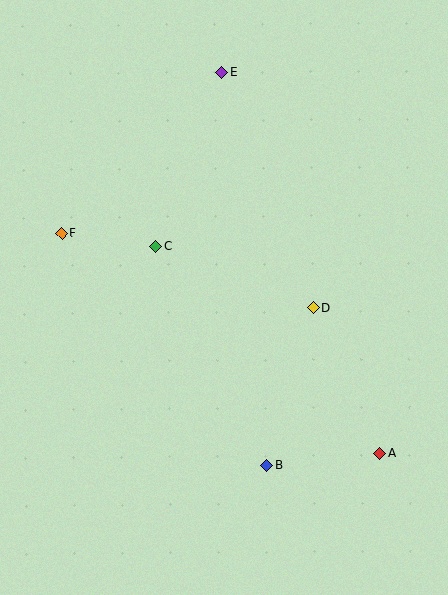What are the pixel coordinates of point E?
Point E is at (222, 72).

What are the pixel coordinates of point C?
Point C is at (156, 246).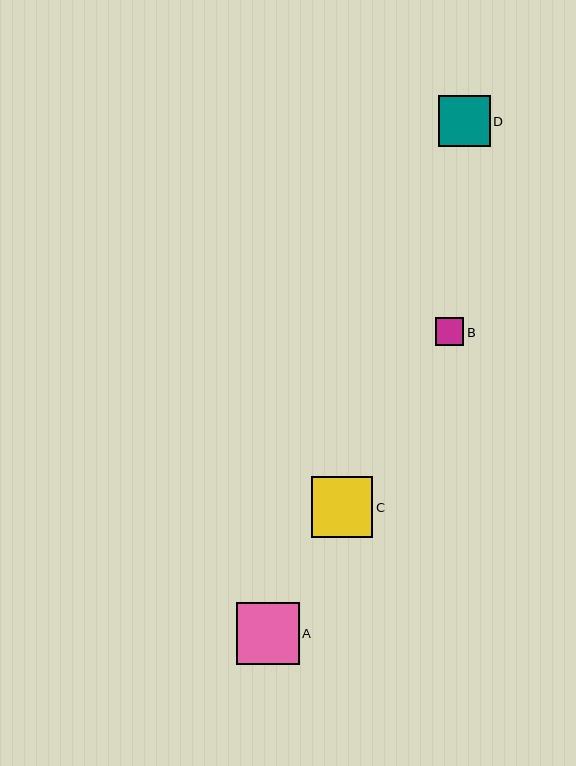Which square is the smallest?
Square B is the smallest with a size of approximately 28 pixels.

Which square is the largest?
Square A is the largest with a size of approximately 63 pixels.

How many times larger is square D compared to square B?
Square D is approximately 1.8 times the size of square B.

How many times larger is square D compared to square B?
Square D is approximately 1.8 times the size of square B.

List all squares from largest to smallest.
From largest to smallest: A, C, D, B.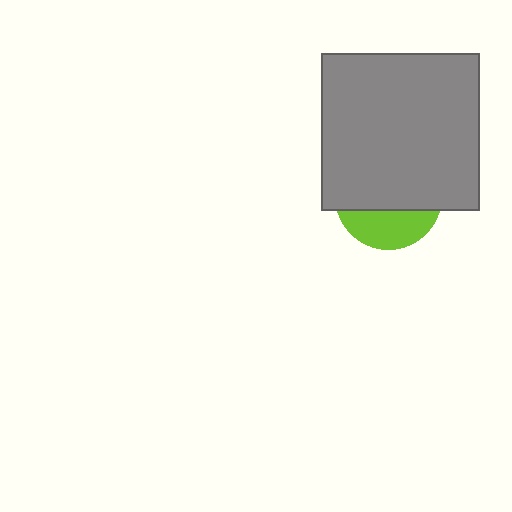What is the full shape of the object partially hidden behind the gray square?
The partially hidden object is a lime circle.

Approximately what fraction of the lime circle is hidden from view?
Roughly 68% of the lime circle is hidden behind the gray square.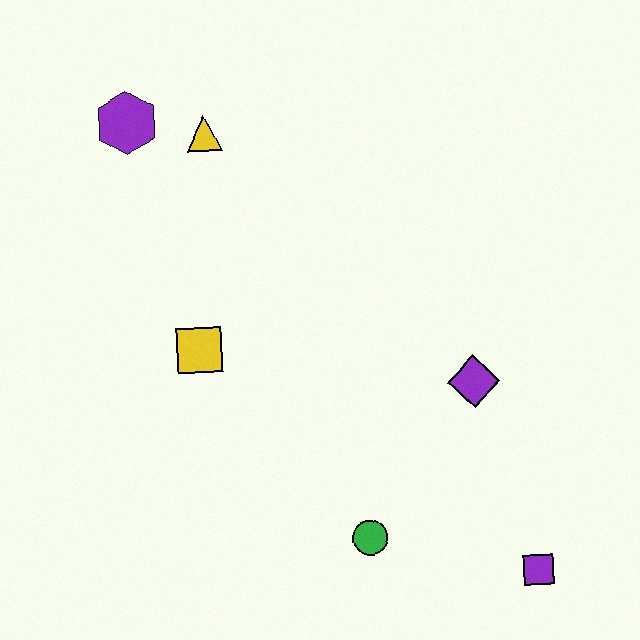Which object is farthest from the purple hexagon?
The purple square is farthest from the purple hexagon.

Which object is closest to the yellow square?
The yellow triangle is closest to the yellow square.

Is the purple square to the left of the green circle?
No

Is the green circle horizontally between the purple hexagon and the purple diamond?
Yes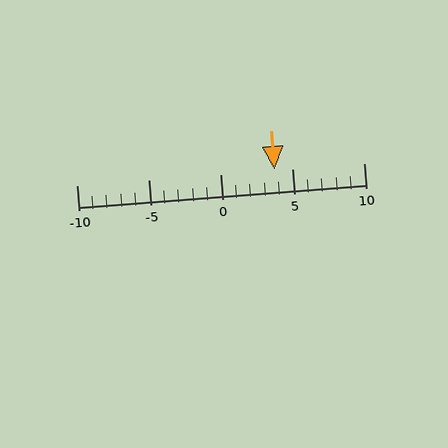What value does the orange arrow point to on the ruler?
The orange arrow points to approximately 4.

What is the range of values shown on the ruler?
The ruler shows values from -10 to 10.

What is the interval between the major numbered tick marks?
The major tick marks are spaced 5 units apart.